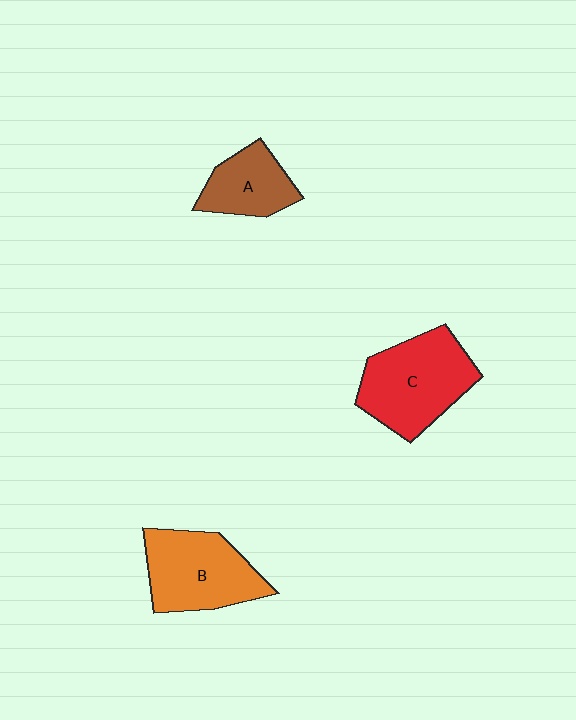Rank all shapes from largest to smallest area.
From largest to smallest: C (red), B (orange), A (brown).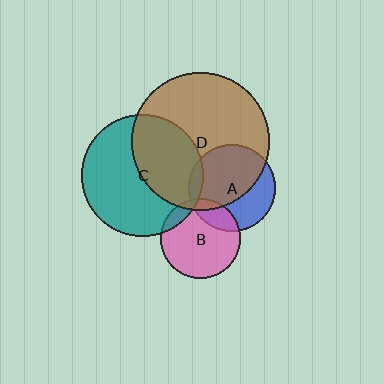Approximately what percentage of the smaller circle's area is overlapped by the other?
Approximately 5%.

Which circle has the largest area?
Circle D (brown).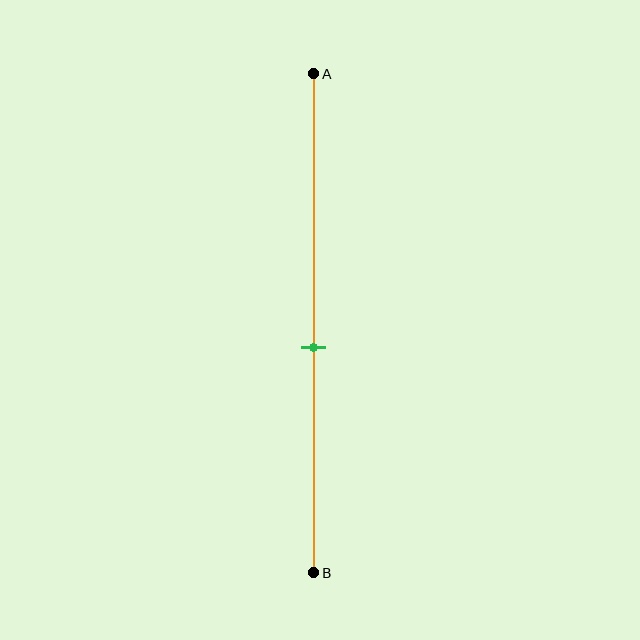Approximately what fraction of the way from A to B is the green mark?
The green mark is approximately 55% of the way from A to B.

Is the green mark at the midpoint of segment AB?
No, the mark is at about 55% from A, not at the 50% midpoint.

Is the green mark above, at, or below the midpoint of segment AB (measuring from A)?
The green mark is below the midpoint of segment AB.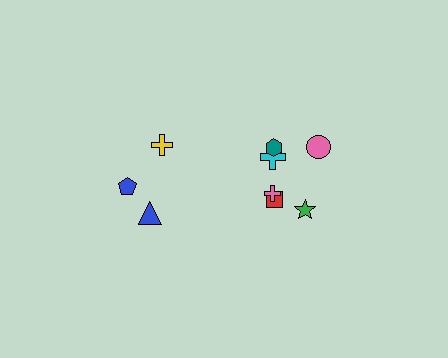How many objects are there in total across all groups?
There are 9 objects.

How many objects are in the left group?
There are 3 objects.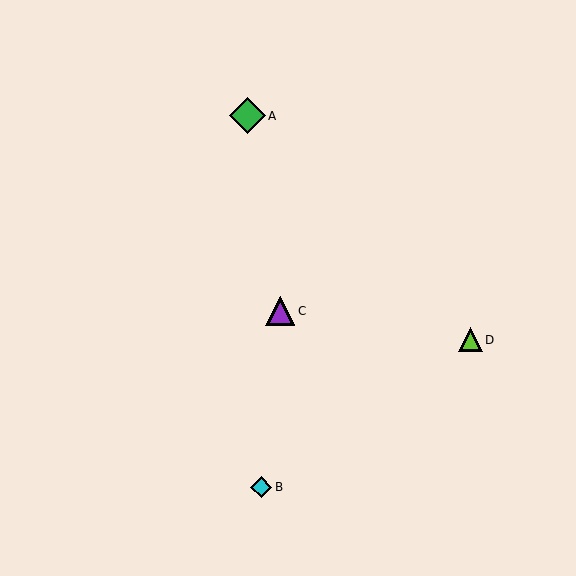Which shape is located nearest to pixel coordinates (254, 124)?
The green diamond (labeled A) at (247, 116) is nearest to that location.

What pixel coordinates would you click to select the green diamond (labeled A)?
Click at (247, 116) to select the green diamond A.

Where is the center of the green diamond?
The center of the green diamond is at (247, 116).